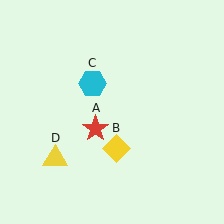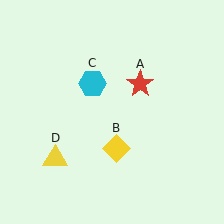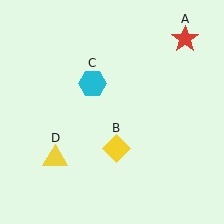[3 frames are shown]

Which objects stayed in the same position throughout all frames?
Yellow diamond (object B) and cyan hexagon (object C) and yellow triangle (object D) remained stationary.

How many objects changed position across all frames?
1 object changed position: red star (object A).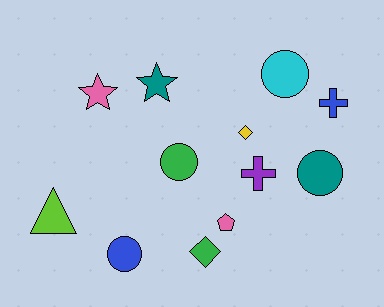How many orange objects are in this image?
There are no orange objects.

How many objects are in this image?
There are 12 objects.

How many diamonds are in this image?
There are 2 diamonds.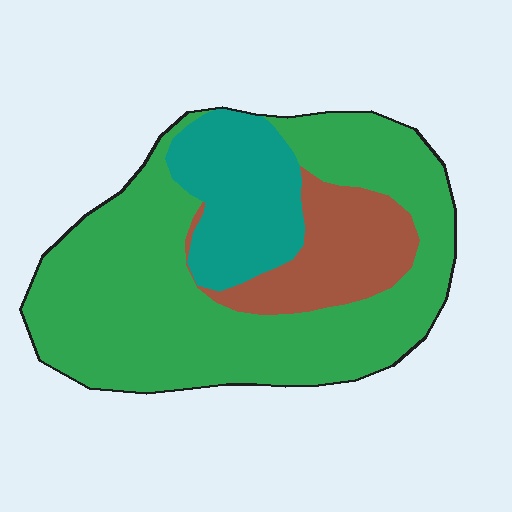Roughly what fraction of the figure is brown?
Brown takes up about one sixth (1/6) of the figure.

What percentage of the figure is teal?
Teal covers 19% of the figure.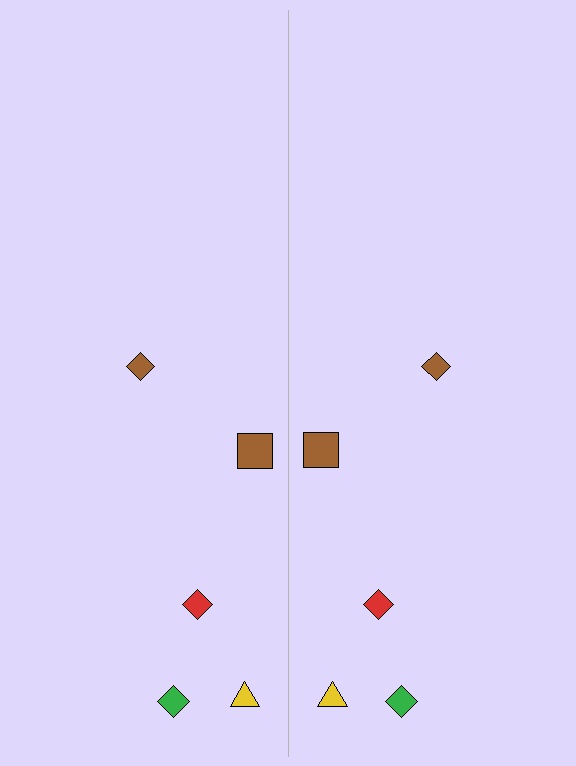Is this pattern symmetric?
Yes, this pattern has bilateral (reflection) symmetry.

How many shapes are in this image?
There are 10 shapes in this image.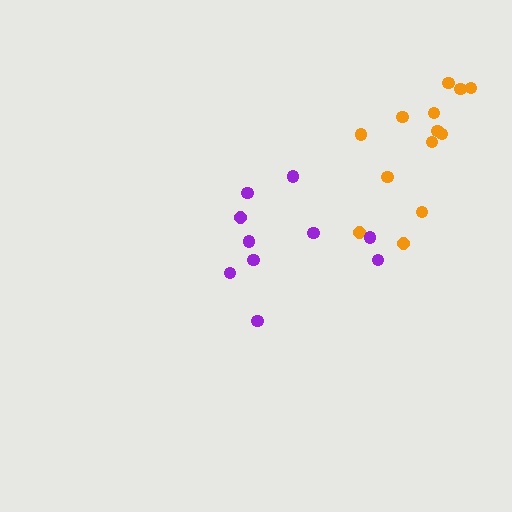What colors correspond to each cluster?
The clusters are colored: orange, purple.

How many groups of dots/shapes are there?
There are 2 groups.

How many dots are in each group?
Group 1: 13 dots, Group 2: 10 dots (23 total).